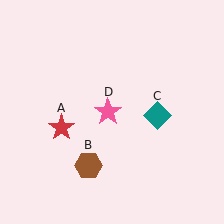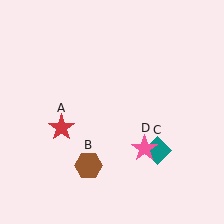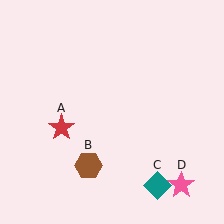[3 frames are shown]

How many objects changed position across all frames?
2 objects changed position: teal diamond (object C), pink star (object D).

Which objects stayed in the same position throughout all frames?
Red star (object A) and brown hexagon (object B) remained stationary.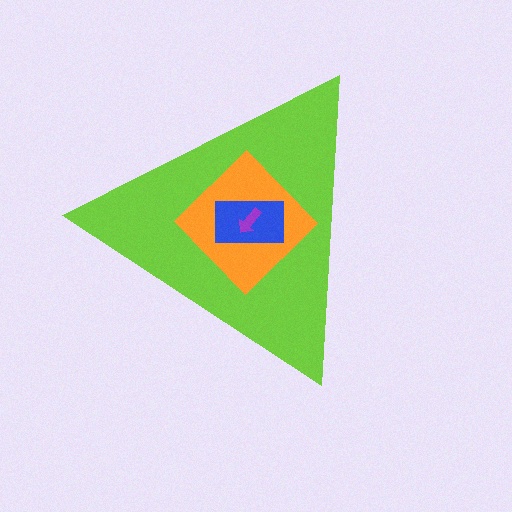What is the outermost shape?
The lime triangle.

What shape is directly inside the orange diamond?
The blue rectangle.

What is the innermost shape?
The purple arrow.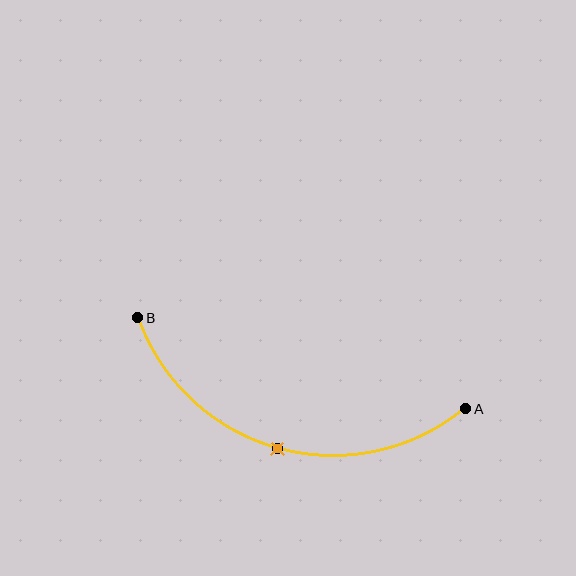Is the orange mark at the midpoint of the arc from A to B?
Yes. The orange mark lies on the arc at equal arc-length from both A and B — it is the arc midpoint.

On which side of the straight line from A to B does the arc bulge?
The arc bulges below the straight line connecting A and B.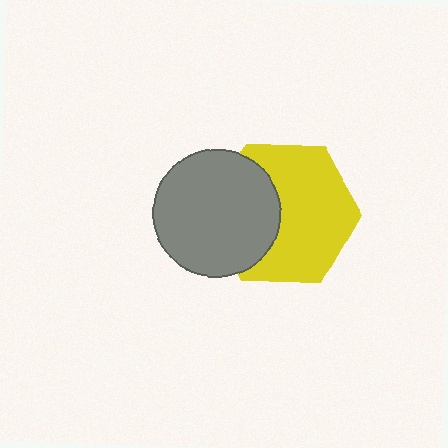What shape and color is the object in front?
The object in front is a gray circle.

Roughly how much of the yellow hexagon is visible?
About half of it is visible (roughly 64%).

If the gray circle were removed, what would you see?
You would see the complete yellow hexagon.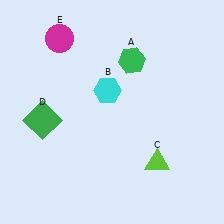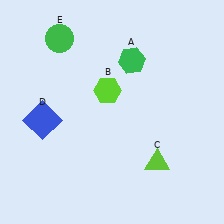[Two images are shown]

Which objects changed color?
B changed from cyan to lime. D changed from green to blue. E changed from magenta to green.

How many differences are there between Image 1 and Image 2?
There are 3 differences between the two images.